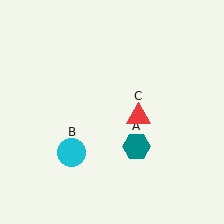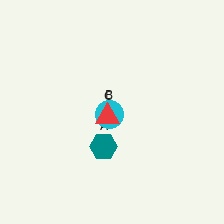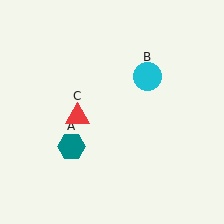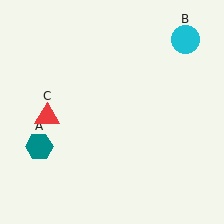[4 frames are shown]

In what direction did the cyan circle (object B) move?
The cyan circle (object B) moved up and to the right.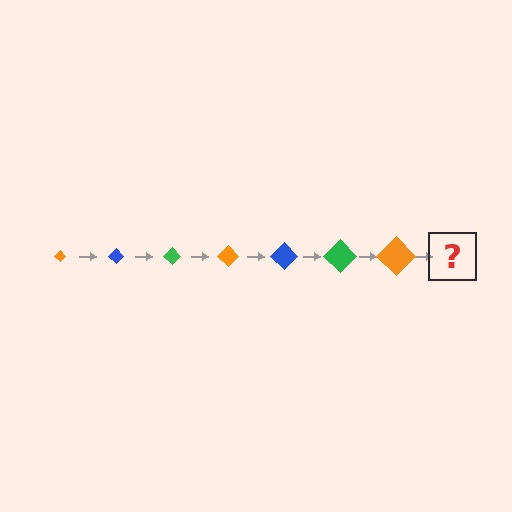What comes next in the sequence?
The next element should be a blue diamond, larger than the previous one.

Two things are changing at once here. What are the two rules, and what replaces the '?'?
The two rules are that the diamond grows larger each step and the color cycles through orange, blue, and green. The '?' should be a blue diamond, larger than the previous one.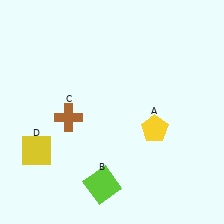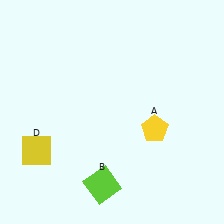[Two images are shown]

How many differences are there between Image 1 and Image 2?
There is 1 difference between the two images.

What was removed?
The brown cross (C) was removed in Image 2.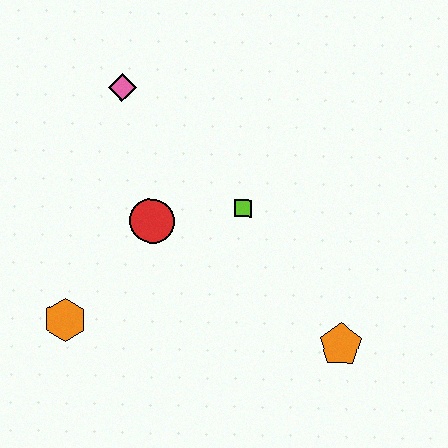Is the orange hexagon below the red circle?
Yes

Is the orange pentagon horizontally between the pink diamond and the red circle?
No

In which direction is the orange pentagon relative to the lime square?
The orange pentagon is below the lime square.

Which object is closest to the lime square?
The red circle is closest to the lime square.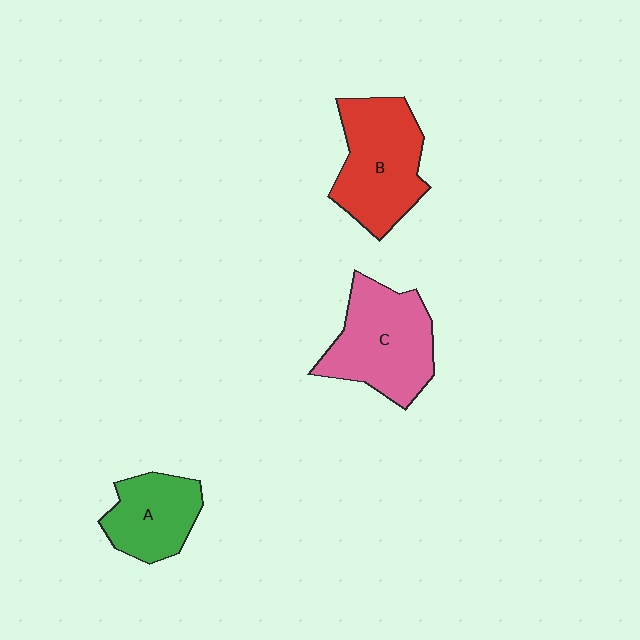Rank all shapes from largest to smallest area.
From largest to smallest: C (pink), B (red), A (green).